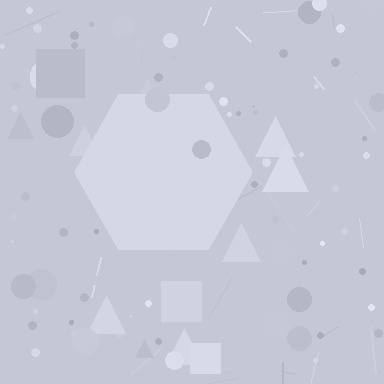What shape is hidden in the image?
A hexagon is hidden in the image.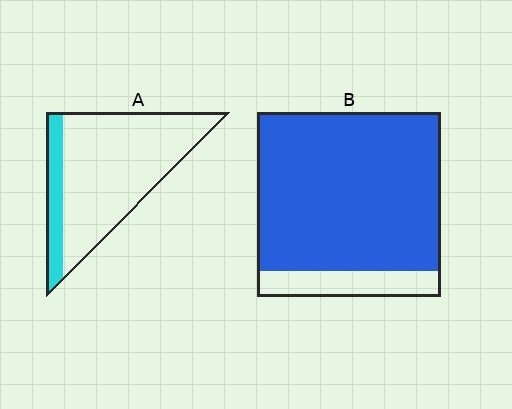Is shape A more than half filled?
No.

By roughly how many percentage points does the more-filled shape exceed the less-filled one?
By roughly 70 percentage points (B over A).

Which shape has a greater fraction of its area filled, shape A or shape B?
Shape B.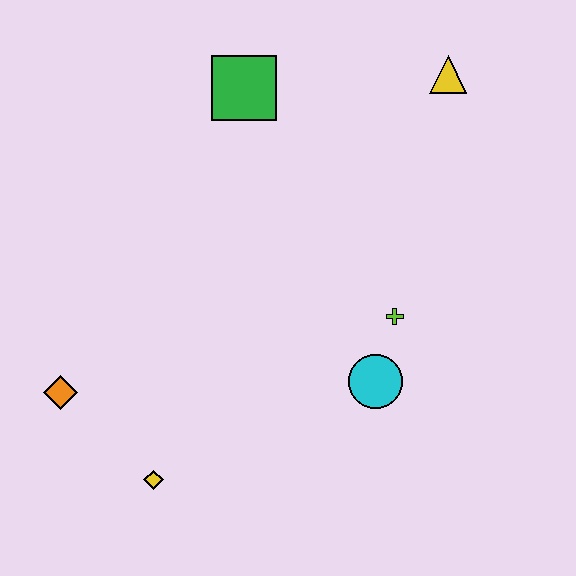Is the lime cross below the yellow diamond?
No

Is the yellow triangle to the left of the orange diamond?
No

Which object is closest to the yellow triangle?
The green square is closest to the yellow triangle.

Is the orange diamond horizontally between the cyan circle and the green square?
No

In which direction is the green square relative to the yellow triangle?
The green square is to the left of the yellow triangle.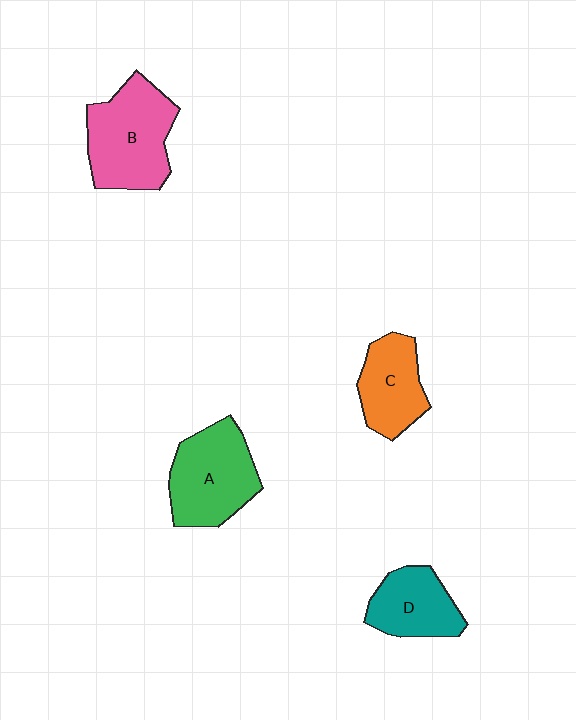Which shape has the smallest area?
Shape D (teal).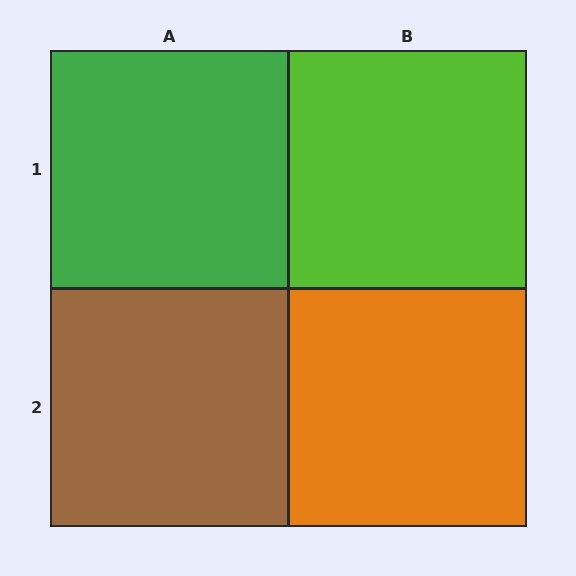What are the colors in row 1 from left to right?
Green, lime.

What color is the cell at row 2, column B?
Orange.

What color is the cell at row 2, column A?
Brown.